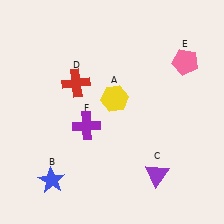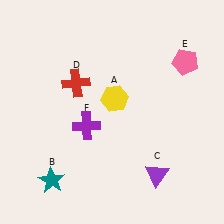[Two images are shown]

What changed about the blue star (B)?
In Image 1, B is blue. In Image 2, it changed to teal.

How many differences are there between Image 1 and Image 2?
There is 1 difference between the two images.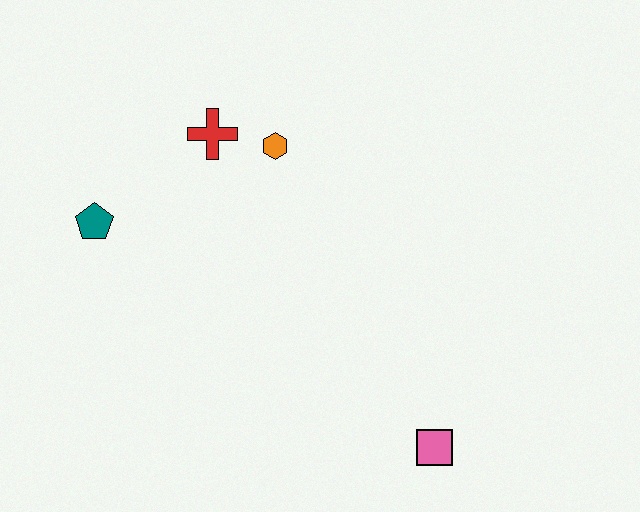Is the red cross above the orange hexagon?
Yes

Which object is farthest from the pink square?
The teal pentagon is farthest from the pink square.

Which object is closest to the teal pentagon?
The red cross is closest to the teal pentagon.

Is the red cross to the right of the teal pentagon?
Yes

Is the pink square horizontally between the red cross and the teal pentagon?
No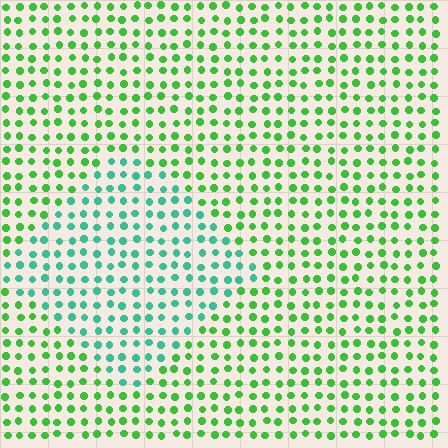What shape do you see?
I see a diamond.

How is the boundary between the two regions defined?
The boundary is defined purely by a slight shift in hue (about 41 degrees). Spacing, size, and orientation are identical on both sides.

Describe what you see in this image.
The image is filled with small green elements in a uniform arrangement. A diamond-shaped region is visible where the elements are tinted to a slightly different hue, forming a subtle color boundary.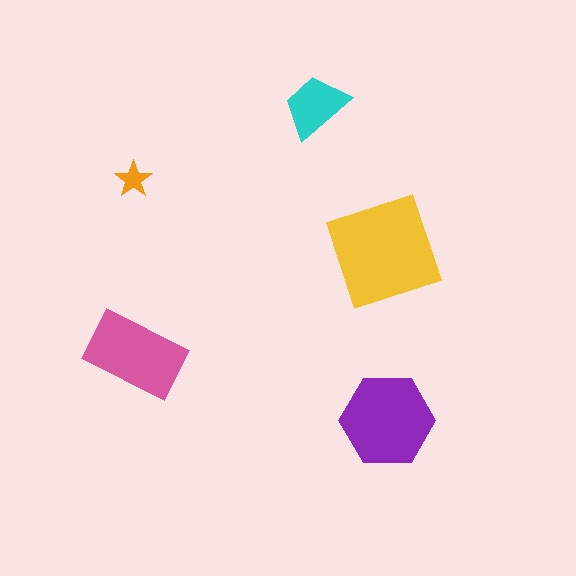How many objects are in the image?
There are 5 objects in the image.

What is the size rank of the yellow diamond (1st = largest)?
1st.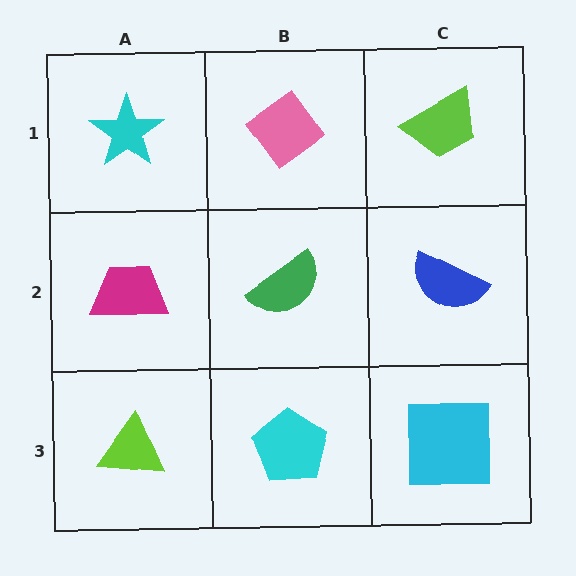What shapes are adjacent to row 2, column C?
A lime trapezoid (row 1, column C), a cyan square (row 3, column C), a green semicircle (row 2, column B).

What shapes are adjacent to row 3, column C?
A blue semicircle (row 2, column C), a cyan pentagon (row 3, column B).